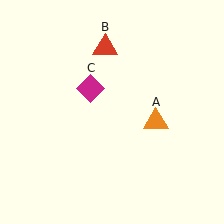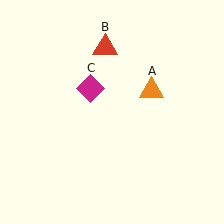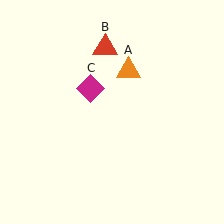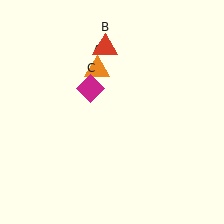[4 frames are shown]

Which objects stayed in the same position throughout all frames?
Red triangle (object B) and magenta diamond (object C) remained stationary.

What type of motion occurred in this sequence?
The orange triangle (object A) rotated counterclockwise around the center of the scene.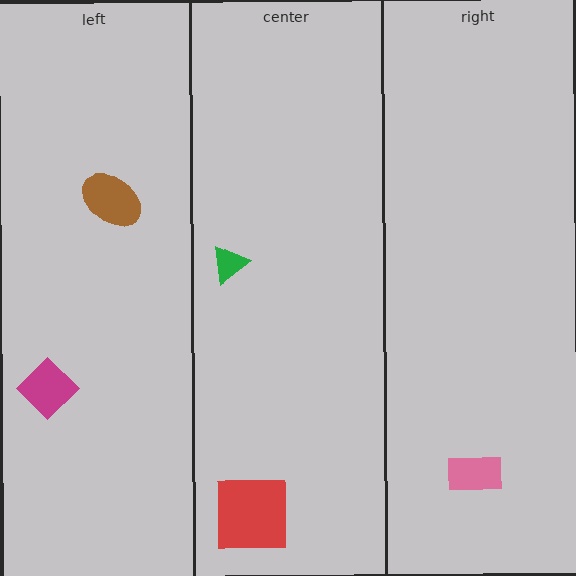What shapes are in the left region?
The magenta diamond, the brown ellipse.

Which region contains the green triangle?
The center region.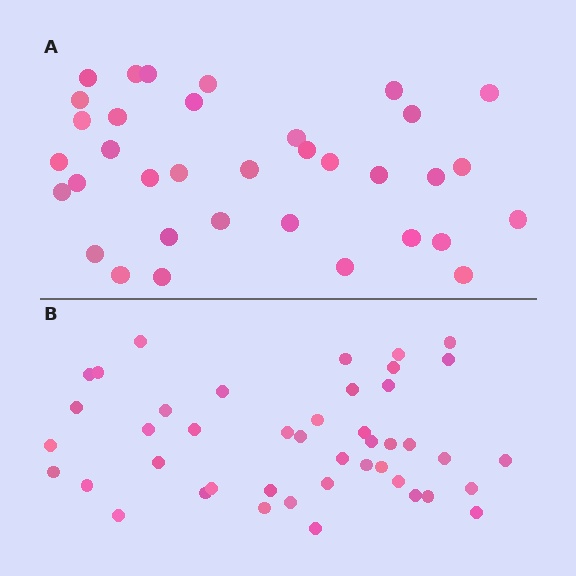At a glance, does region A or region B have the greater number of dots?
Region B (the bottom region) has more dots.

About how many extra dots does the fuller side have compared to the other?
Region B has roughly 8 or so more dots than region A.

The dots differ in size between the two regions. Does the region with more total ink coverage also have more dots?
No. Region A has more total ink coverage because its dots are larger, but region B actually contains more individual dots. Total area can be misleading — the number of items is what matters here.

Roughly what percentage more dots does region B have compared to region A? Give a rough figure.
About 25% more.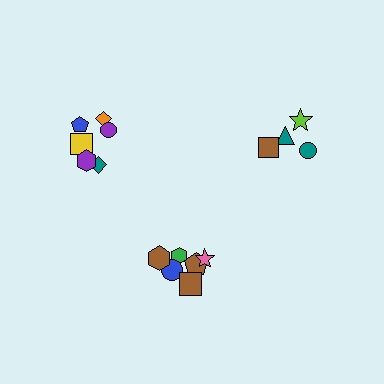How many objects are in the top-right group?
There are 4 objects.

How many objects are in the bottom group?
There are 6 objects.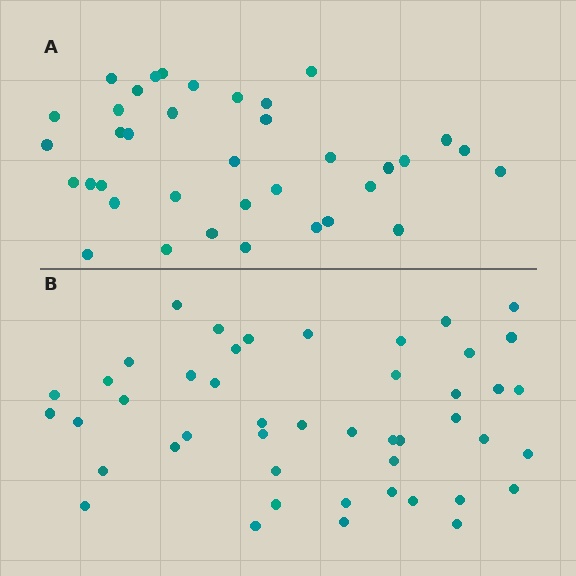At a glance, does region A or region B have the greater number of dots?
Region B (the bottom region) has more dots.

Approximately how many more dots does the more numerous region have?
Region B has roughly 8 or so more dots than region A.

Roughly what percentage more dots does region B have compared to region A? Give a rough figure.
About 25% more.